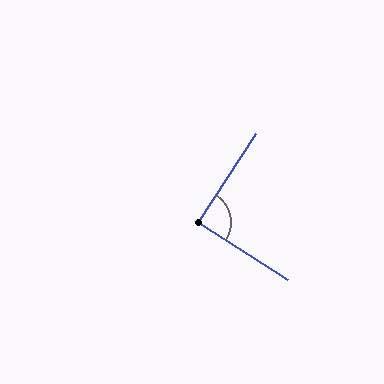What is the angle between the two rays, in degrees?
Approximately 89 degrees.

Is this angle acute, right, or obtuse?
It is approximately a right angle.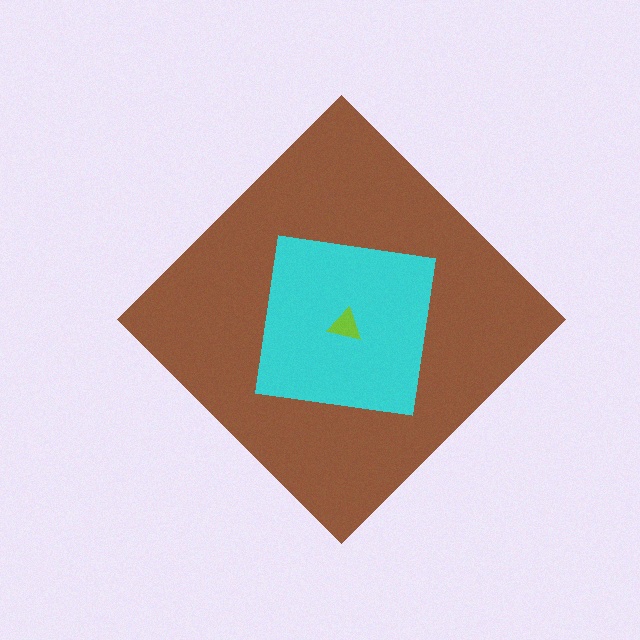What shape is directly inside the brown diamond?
The cyan square.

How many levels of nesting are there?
3.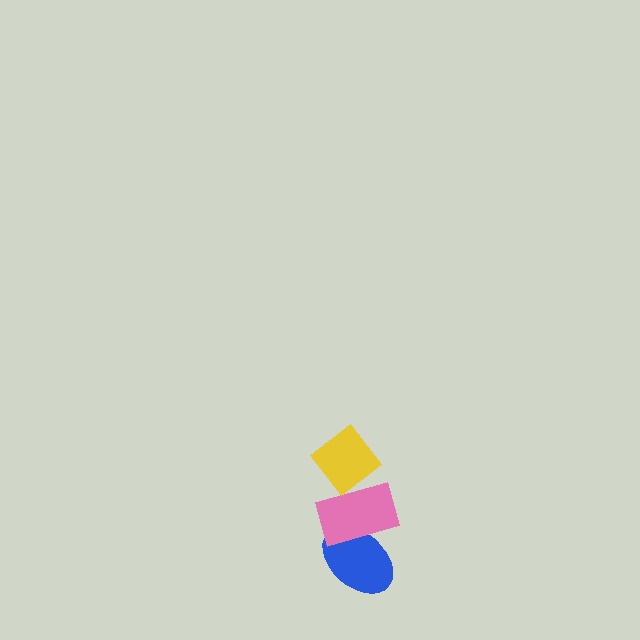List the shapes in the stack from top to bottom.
From top to bottom: the yellow diamond, the pink rectangle, the blue ellipse.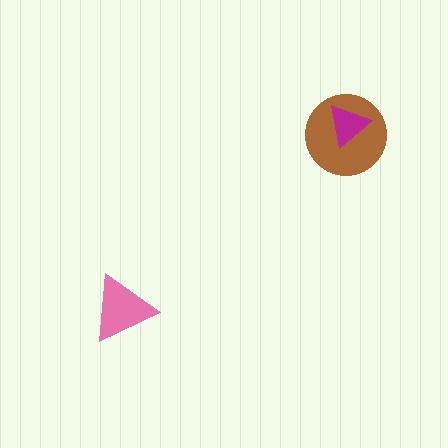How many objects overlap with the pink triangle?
0 objects overlap with the pink triangle.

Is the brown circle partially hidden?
Yes, it is partially covered by another shape.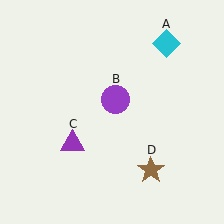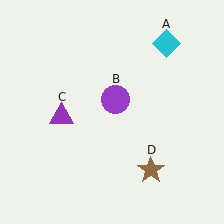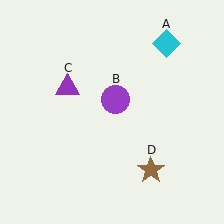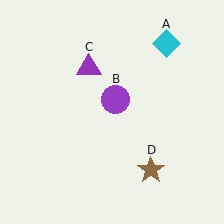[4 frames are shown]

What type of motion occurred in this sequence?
The purple triangle (object C) rotated clockwise around the center of the scene.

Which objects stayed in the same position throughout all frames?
Cyan diamond (object A) and purple circle (object B) and brown star (object D) remained stationary.